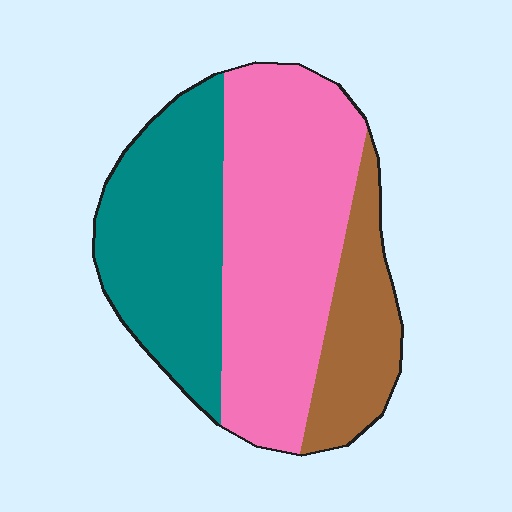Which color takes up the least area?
Brown, at roughly 20%.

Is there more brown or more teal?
Teal.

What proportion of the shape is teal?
Teal covers about 35% of the shape.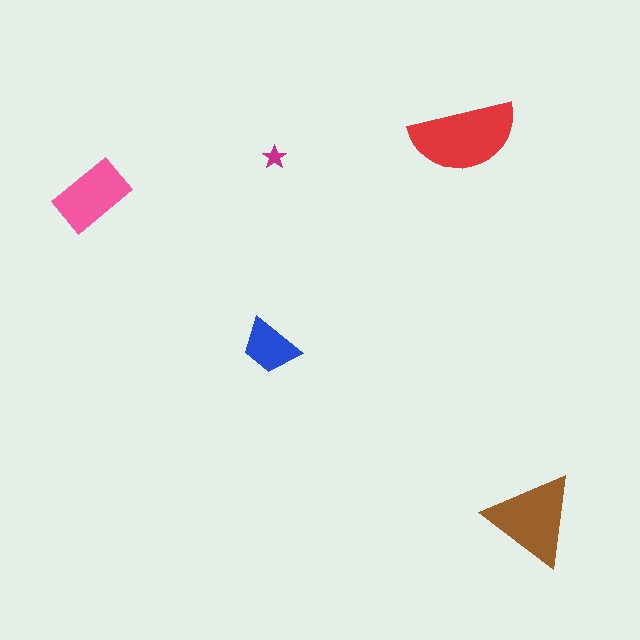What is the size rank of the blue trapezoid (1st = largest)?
4th.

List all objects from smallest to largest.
The magenta star, the blue trapezoid, the pink rectangle, the brown triangle, the red semicircle.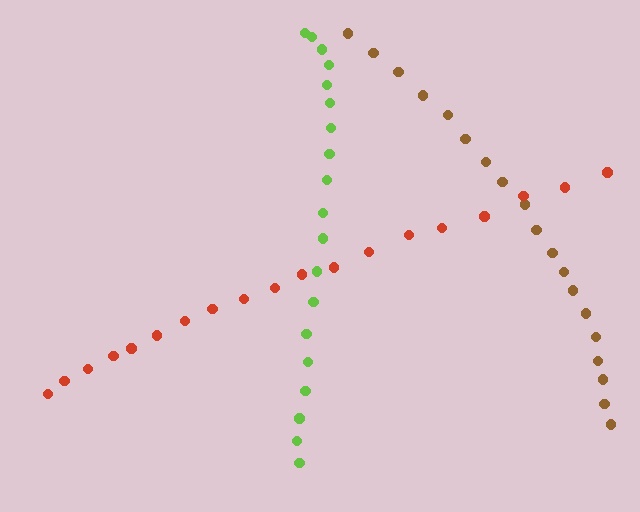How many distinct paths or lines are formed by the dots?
There are 3 distinct paths.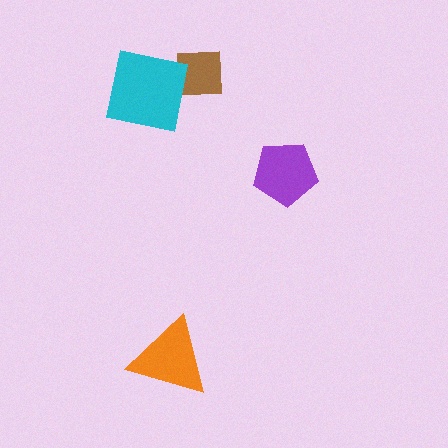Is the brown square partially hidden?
Yes, it is partially covered by another shape.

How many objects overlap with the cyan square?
1 object overlaps with the cyan square.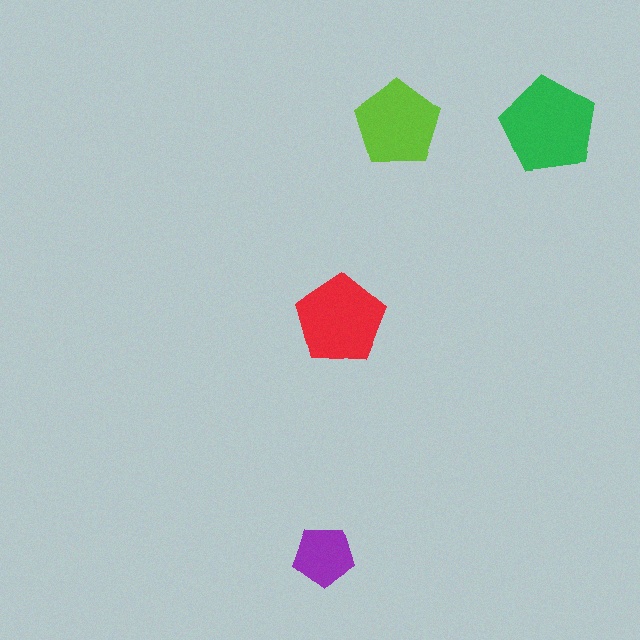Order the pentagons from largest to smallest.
the green one, the red one, the lime one, the purple one.